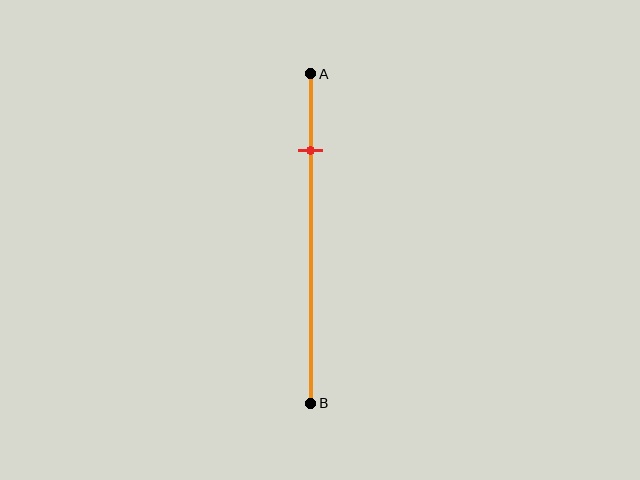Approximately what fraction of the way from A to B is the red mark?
The red mark is approximately 25% of the way from A to B.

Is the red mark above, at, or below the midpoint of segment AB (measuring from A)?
The red mark is above the midpoint of segment AB.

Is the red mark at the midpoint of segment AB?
No, the mark is at about 25% from A, not at the 50% midpoint.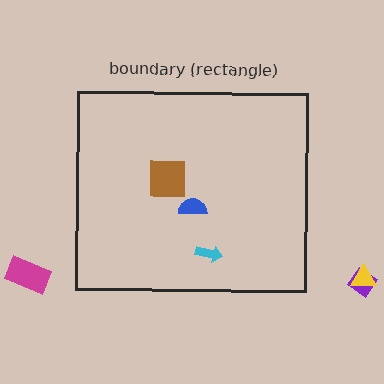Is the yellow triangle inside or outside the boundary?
Outside.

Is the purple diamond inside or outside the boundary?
Outside.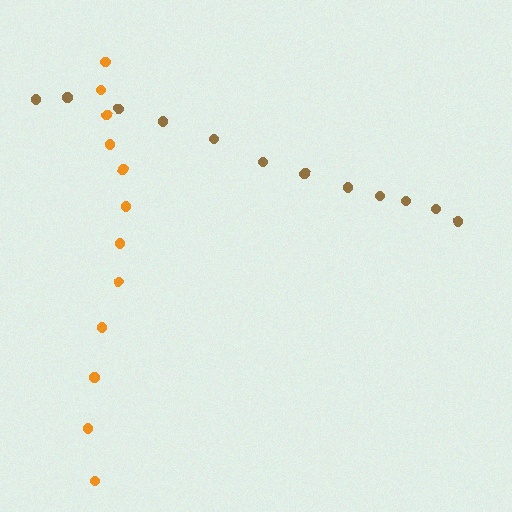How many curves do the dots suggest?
There are 2 distinct paths.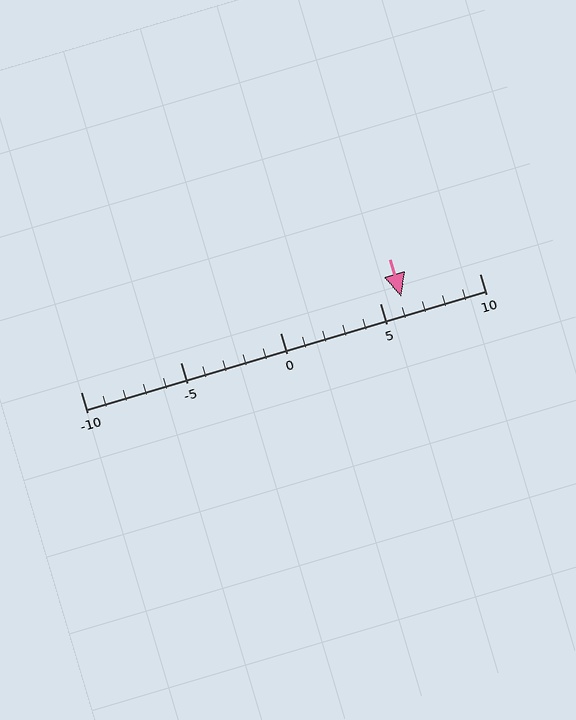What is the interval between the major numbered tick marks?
The major tick marks are spaced 5 units apart.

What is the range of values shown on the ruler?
The ruler shows values from -10 to 10.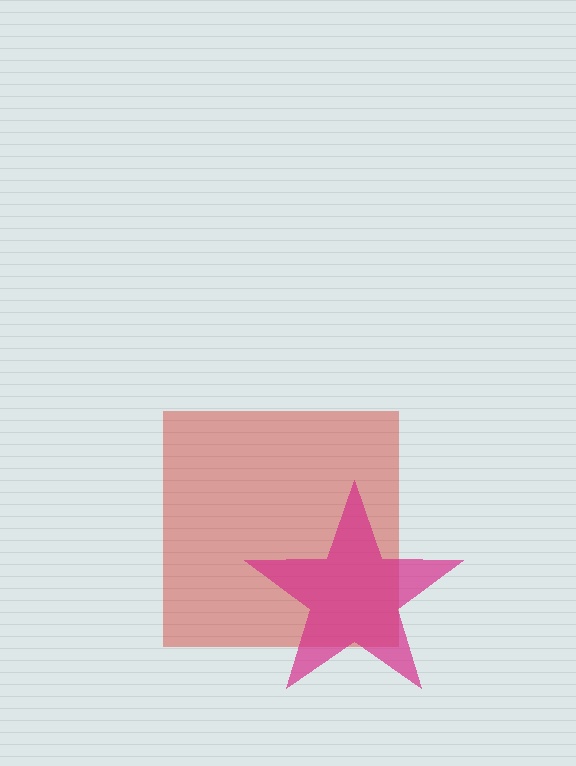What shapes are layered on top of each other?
The layered shapes are: a red square, a magenta star.